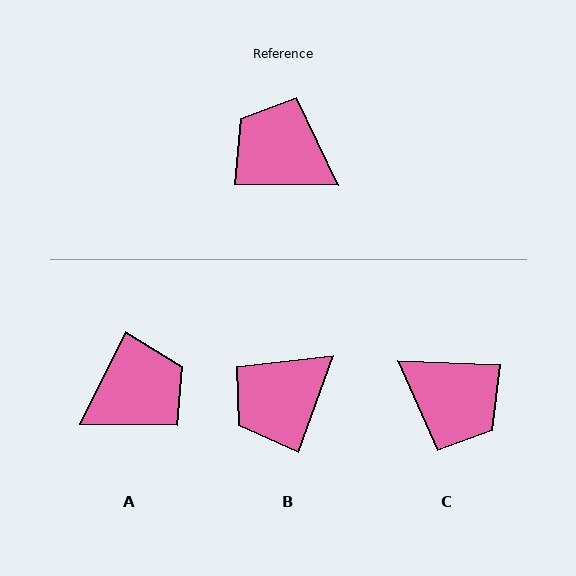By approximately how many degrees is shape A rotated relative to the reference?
Approximately 116 degrees clockwise.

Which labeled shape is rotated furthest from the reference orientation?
C, about 179 degrees away.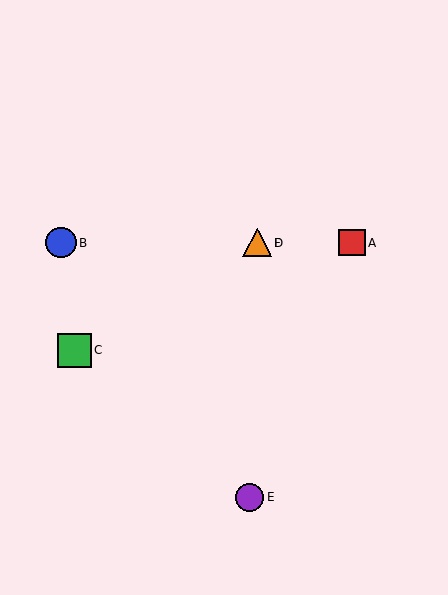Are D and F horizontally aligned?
Yes, both are at y≈243.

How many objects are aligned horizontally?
4 objects (A, B, D, F) are aligned horizontally.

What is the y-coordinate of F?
Object F is at y≈243.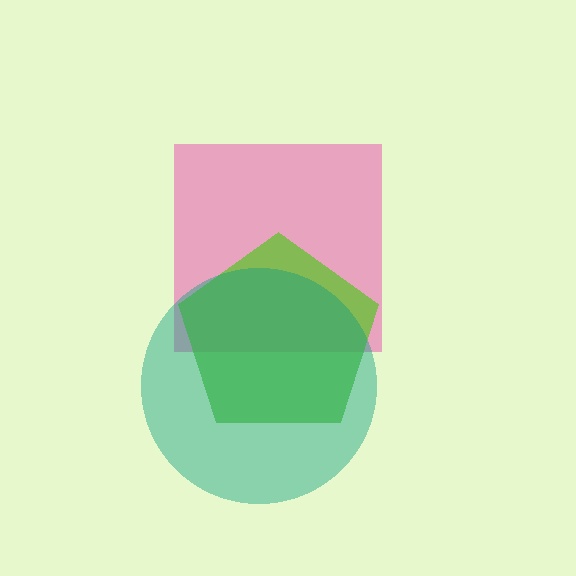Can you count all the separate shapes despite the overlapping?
Yes, there are 3 separate shapes.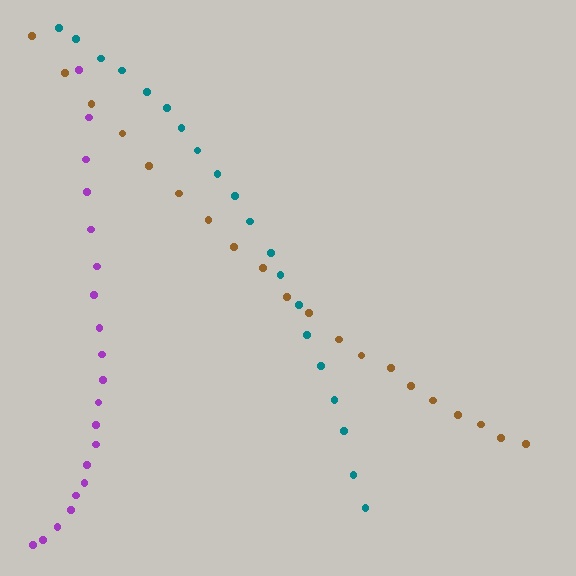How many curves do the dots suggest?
There are 3 distinct paths.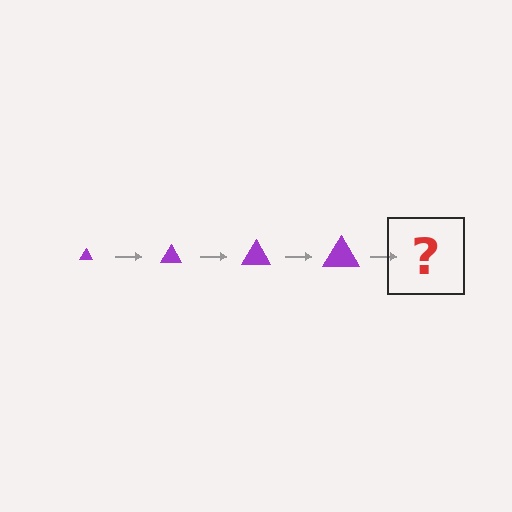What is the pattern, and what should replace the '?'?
The pattern is that the triangle gets progressively larger each step. The '?' should be a purple triangle, larger than the previous one.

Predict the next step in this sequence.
The next step is a purple triangle, larger than the previous one.